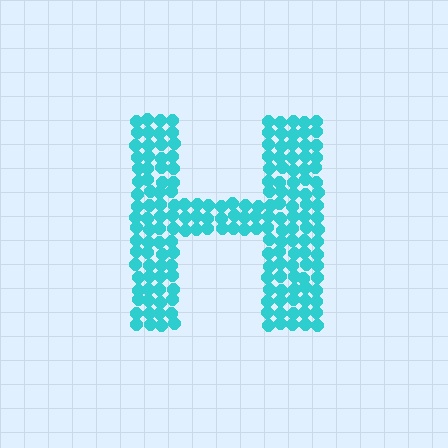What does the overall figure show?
The overall figure shows the letter H.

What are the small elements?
The small elements are circles.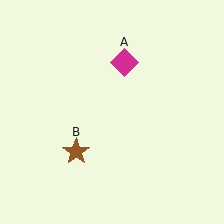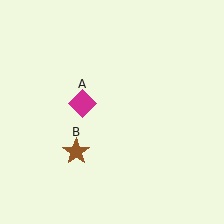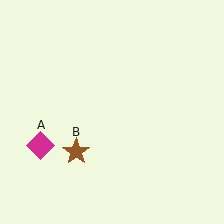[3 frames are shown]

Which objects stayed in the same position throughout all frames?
Brown star (object B) remained stationary.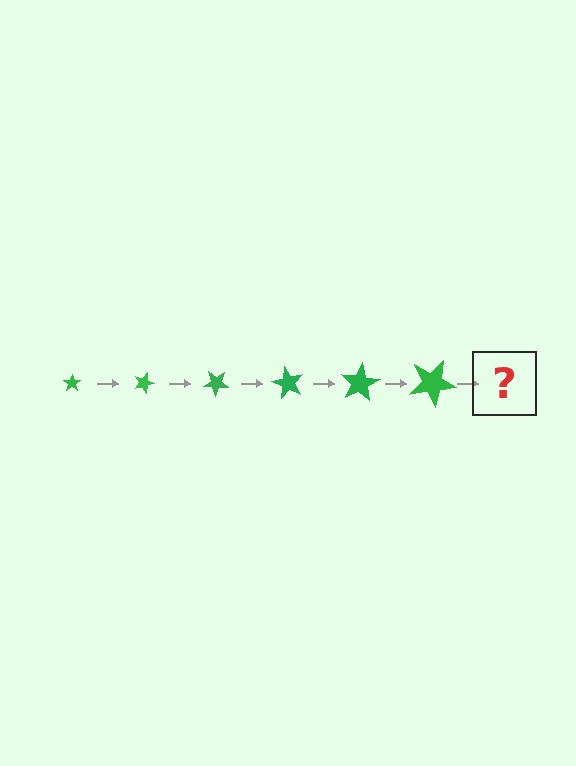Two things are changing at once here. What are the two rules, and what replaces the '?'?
The two rules are that the star grows larger each step and it rotates 20 degrees each step. The '?' should be a star, larger than the previous one and rotated 120 degrees from the start.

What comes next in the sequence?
The next element should be a star, larger than the previous one and rotated 120 degrees from the start.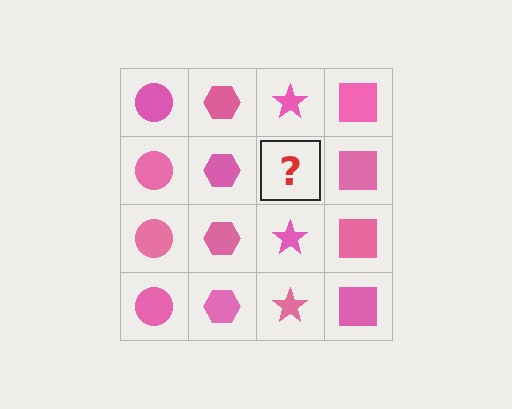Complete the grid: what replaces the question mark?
The question mark should be replaced with a pink star.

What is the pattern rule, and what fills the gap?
The rule is that each column has a consistent shape. The gap should be filled with a pink star.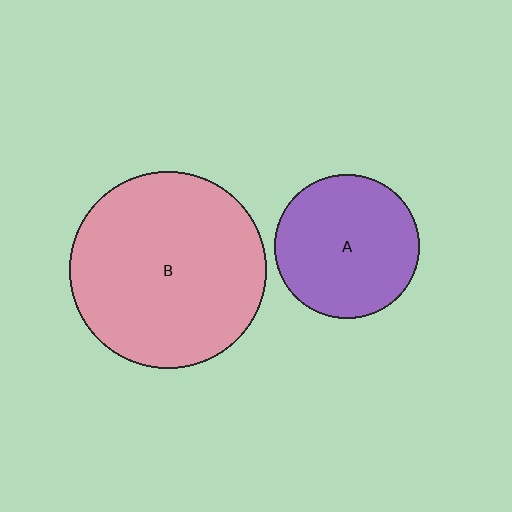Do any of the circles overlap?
No, none of the circles overlap.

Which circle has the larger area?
Circle B (pink).